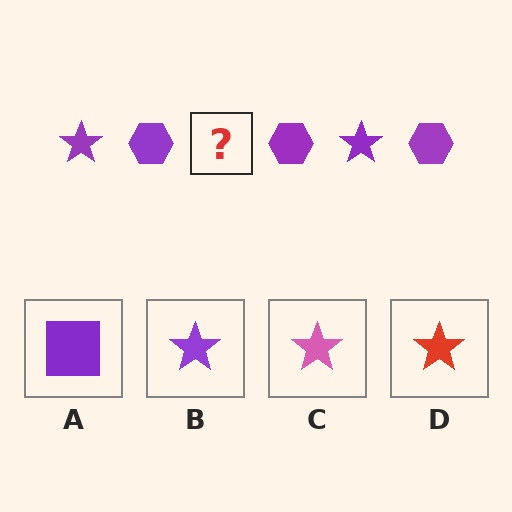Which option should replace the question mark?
Option B.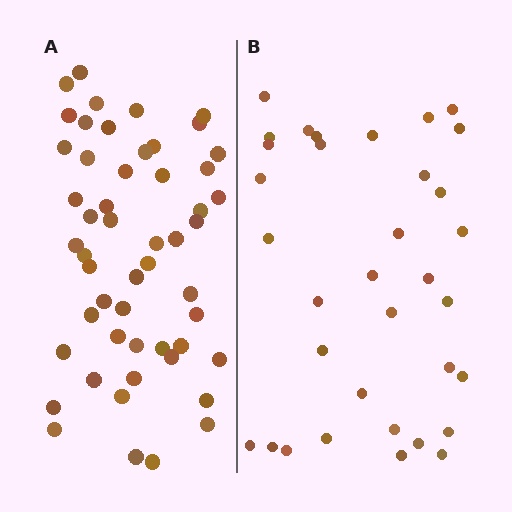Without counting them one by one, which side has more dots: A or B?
Region A (the left region) has more dots.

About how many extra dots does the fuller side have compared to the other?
Region A has approximately 20 more dots than region B.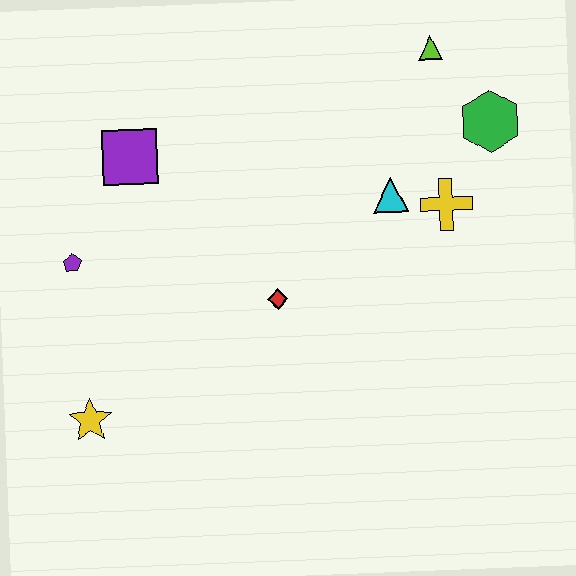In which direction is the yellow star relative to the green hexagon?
The yellow star is to the left of the green hexagon.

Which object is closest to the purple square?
The purple pentagon is closest to the purple square.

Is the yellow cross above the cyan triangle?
No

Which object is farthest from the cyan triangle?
The yellow star is farthest from the cyan triangle.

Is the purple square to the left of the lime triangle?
Yes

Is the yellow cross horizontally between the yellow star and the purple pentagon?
No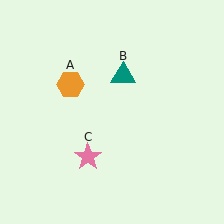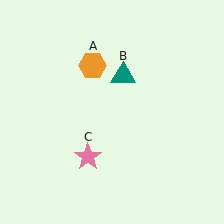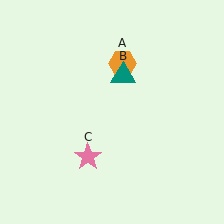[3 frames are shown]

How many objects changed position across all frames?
1 object changed position: orange hexagon (object A).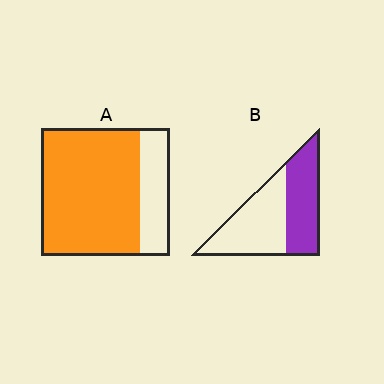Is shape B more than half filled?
No.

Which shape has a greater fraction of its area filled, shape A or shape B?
Shape A.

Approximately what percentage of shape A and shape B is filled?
A is approximately 75% and B is approximately 45%.